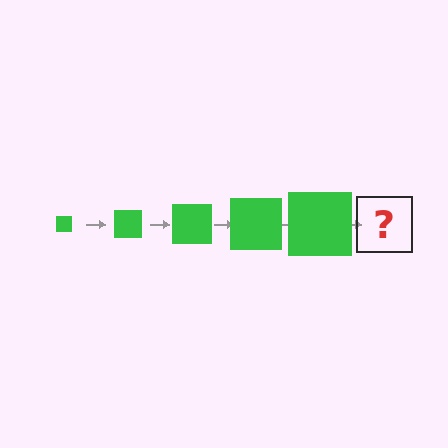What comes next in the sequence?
The next element should be a green square, larger than the previous one.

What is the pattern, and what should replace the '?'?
The pattern is that the square gets progressively larger each step. The '?' should be a green square, larger than the previous one.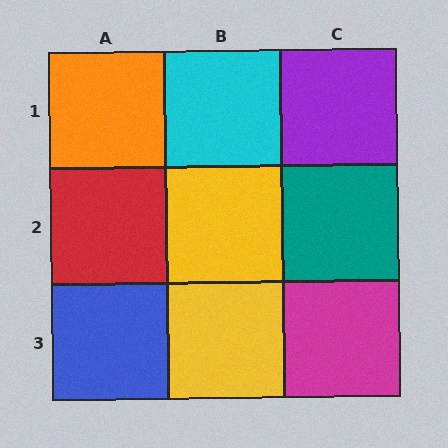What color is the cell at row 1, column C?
Purple.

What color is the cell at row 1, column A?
Orange.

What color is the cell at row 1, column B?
Cyan.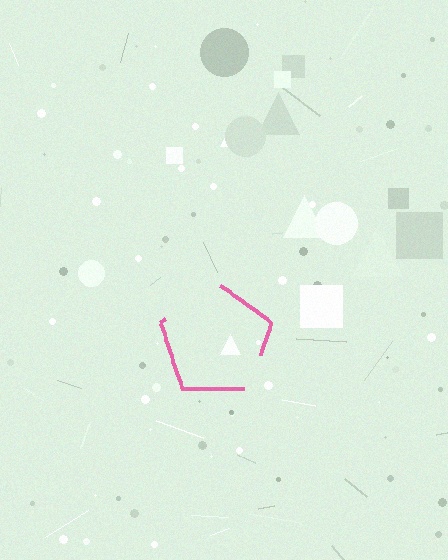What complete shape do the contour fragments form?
The contour fragments form a pentagon.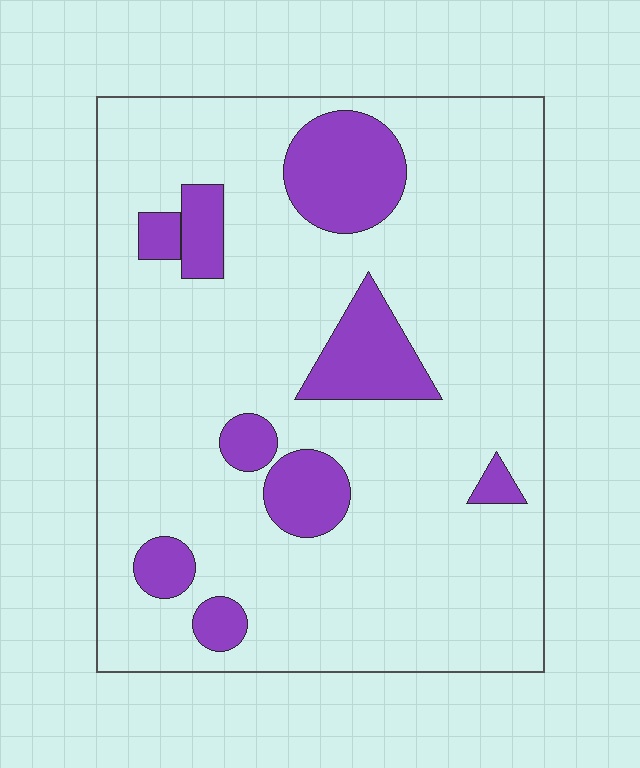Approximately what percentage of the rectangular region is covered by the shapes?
Approximately 15%.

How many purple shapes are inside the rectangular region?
9.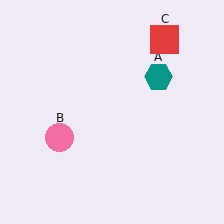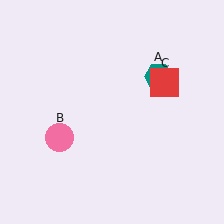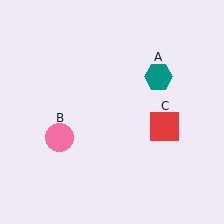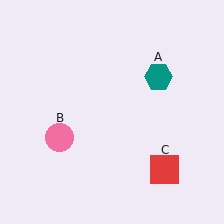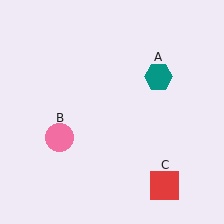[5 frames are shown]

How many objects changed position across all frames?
1 object changed position: red square (object C).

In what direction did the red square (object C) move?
The red square (object C) moved down.